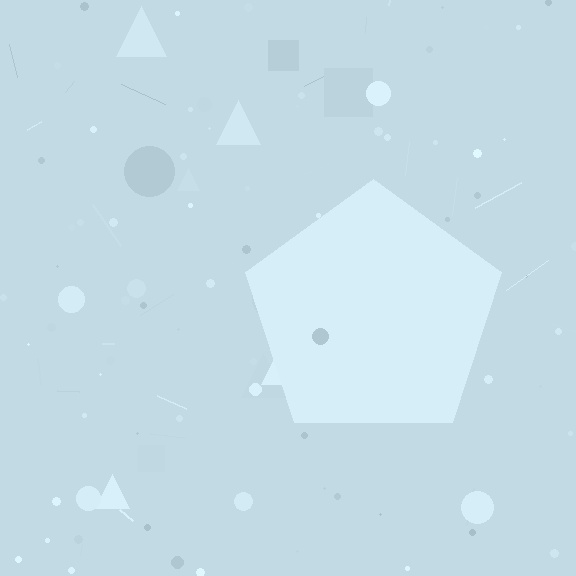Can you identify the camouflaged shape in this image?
The camouflaged shape is a pentagon.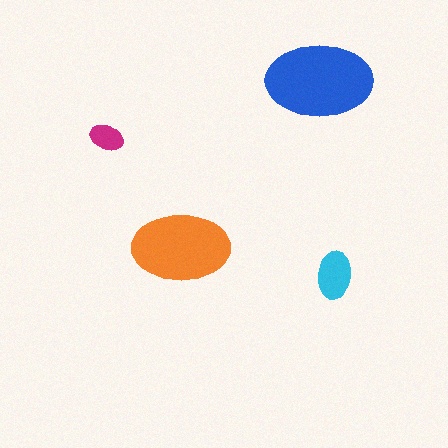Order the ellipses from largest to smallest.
the blue one, the orange one, the cyan one, the magenta one.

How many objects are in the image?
There are 4 objects in the image.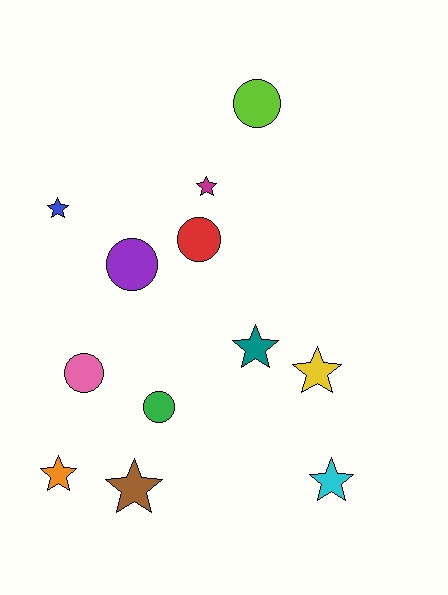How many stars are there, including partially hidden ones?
There are 7 stars.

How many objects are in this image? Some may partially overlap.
There are 12 objects.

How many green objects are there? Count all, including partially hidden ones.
There is 1 green object.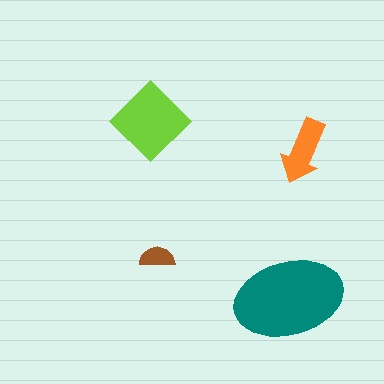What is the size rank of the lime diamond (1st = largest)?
2nd.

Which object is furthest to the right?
The orange arrow is rightmost.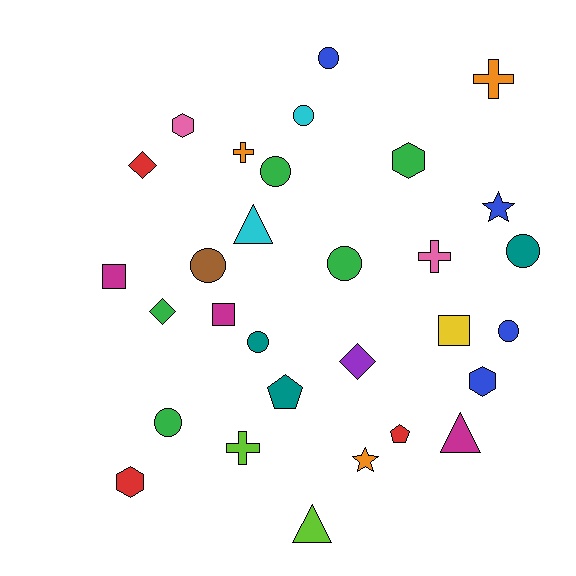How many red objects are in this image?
There are 3 red objects.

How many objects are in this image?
There are 30 objects.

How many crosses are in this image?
There are 4 crosses.